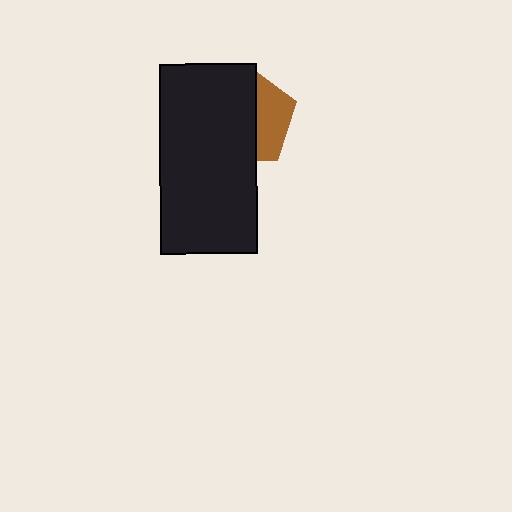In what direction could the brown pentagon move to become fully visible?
The brown pentagon could move right. That would shift it out from behind the black rectangle entirely.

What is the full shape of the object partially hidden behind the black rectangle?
The partially hidden object is a brown pentagon.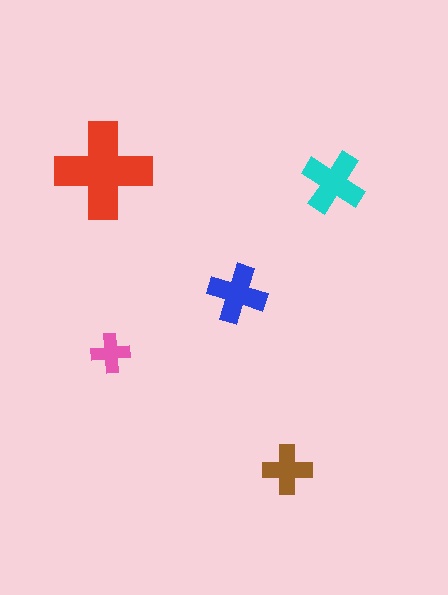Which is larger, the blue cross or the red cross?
The red one.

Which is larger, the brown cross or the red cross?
The red one.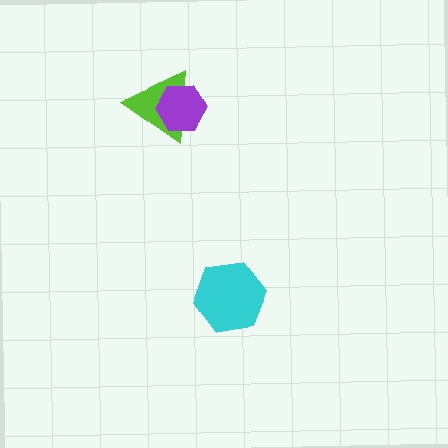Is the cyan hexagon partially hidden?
No, no other shape covers it.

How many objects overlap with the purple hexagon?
1 object overlaps with the purple hexagon.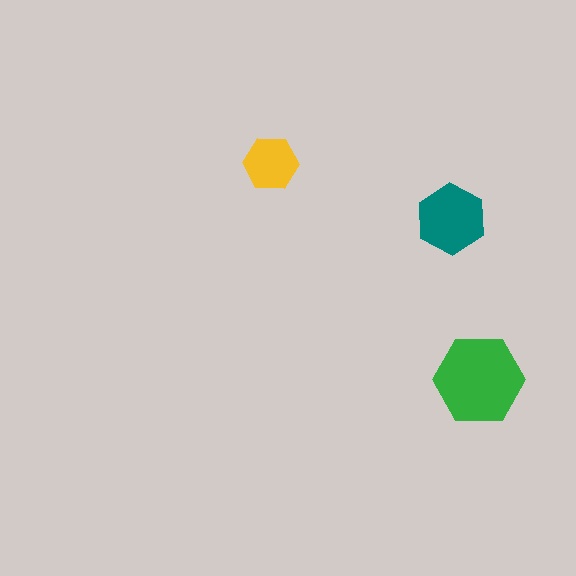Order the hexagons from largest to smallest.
the green one, the teal one, the yellow one.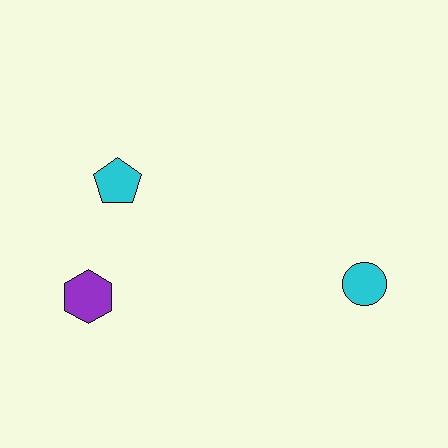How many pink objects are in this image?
There are no pink objects.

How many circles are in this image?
There is 1 circle.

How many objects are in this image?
There are 3 objects.